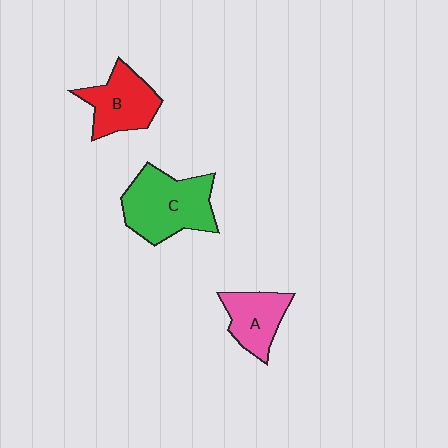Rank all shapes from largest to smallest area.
From largest to smallest: C (green), B (red), A (pink).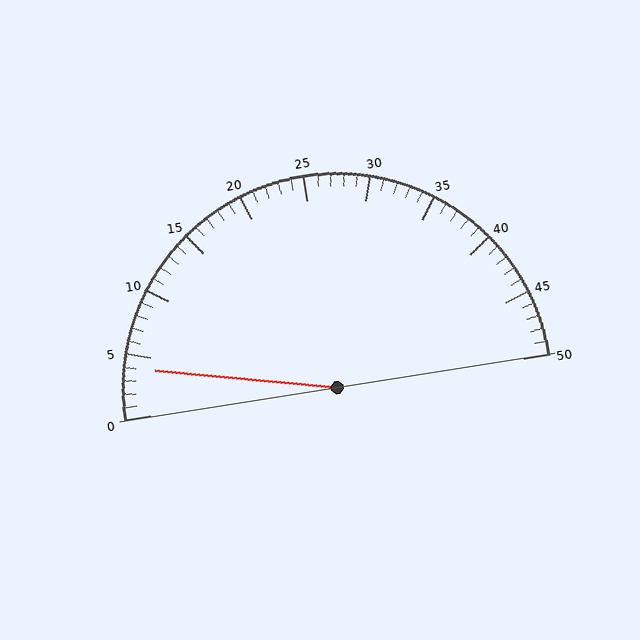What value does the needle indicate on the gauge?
The needle indicates approximately 4.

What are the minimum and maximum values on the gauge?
The gauge ranges from 0 to 50.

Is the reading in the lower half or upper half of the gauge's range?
The reading is in the lower half of the range (0 to 50).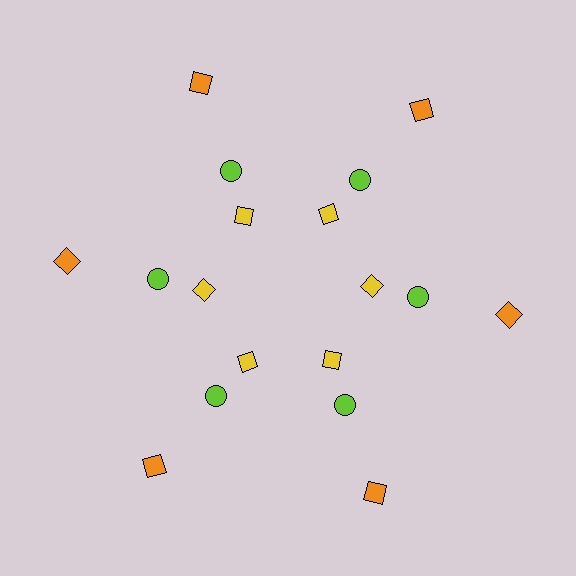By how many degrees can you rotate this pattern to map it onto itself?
The pattern maps onto itself every 60 degrees of rotation.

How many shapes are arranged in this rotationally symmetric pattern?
There are 18 shapes, arranged in 6 groups of 3.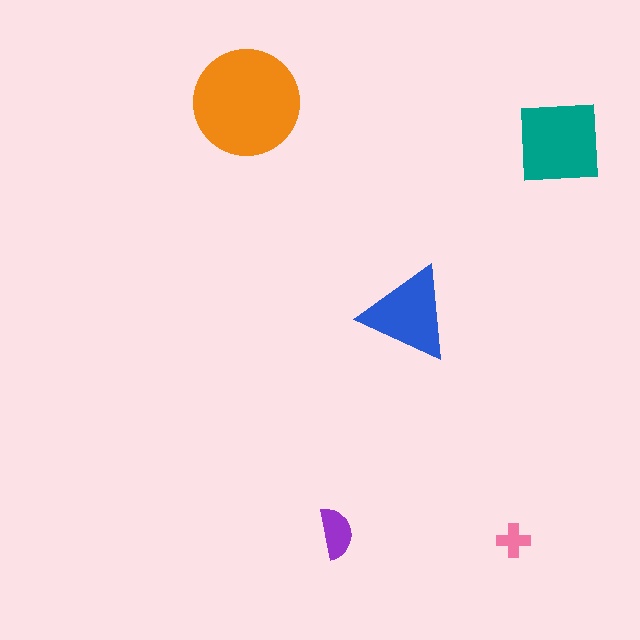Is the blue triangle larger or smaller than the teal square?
Smaller.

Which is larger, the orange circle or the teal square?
The orange circle.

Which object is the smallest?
The pink cross.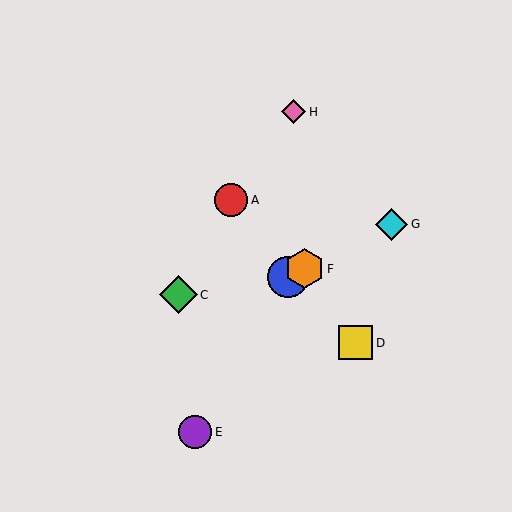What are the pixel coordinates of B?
Object B is at (288, 277).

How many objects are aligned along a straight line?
3 objects (B, F, G) are aligned along a straight line.